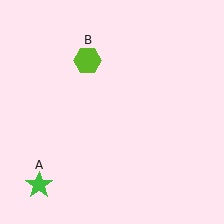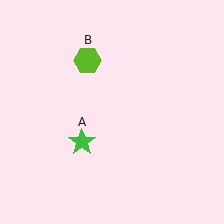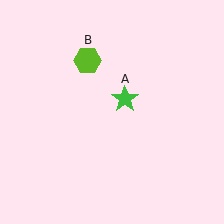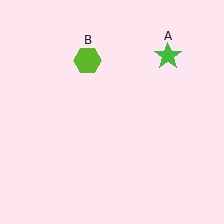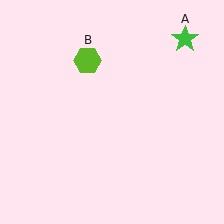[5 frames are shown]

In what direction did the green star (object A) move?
The green star (object A) moved up and to the right.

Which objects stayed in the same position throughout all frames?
Lime hexagon (object B) remained stationary.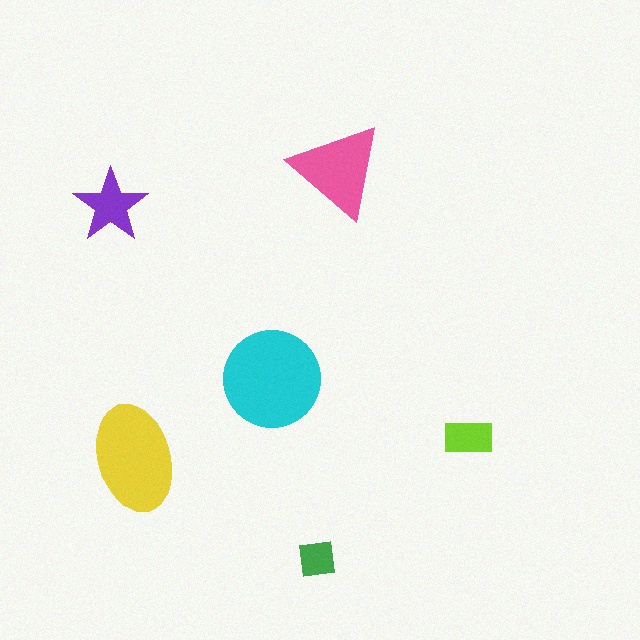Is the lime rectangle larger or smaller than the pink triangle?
Smaller.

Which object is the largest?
The cyan circle.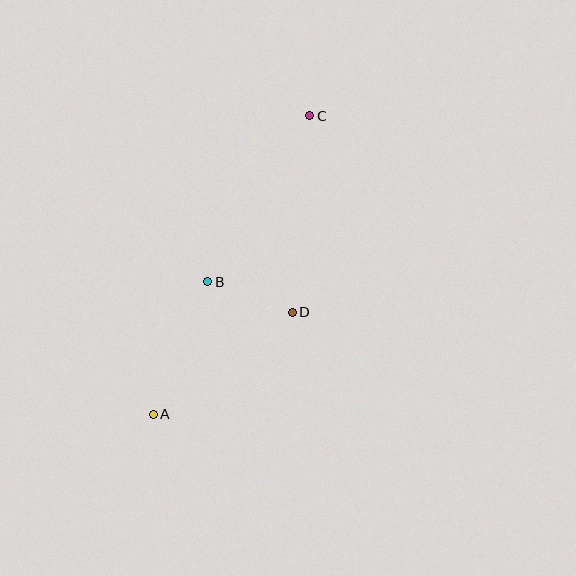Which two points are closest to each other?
Points B and D are closest to each other.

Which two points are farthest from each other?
Points A and C are farthest from each other.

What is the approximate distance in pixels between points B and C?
The distance between B and C is approximately 194 pixels.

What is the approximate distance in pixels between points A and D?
The distance between A and D is approximately 173 pixels.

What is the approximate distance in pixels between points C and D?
The distance between C and D is approximately 197 pixels.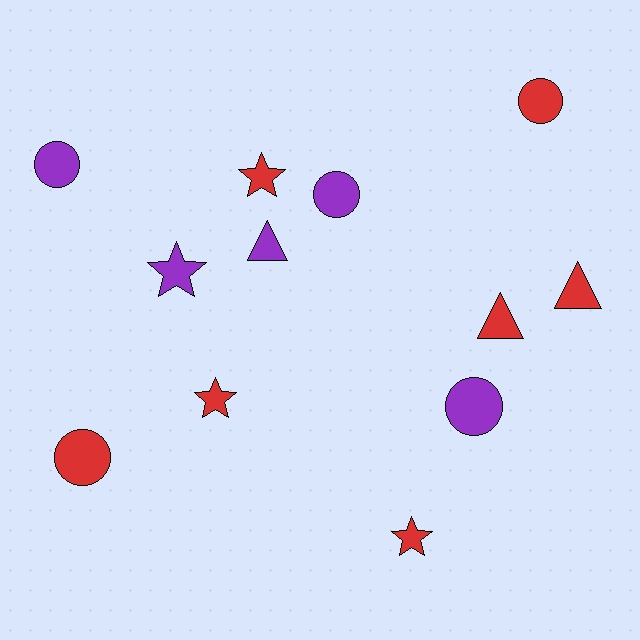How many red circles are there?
There are 2 red circles.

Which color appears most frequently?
Red, with 7 objects.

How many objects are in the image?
There are 12 objects.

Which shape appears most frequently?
Circle, with 5 objects.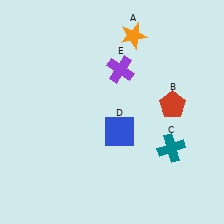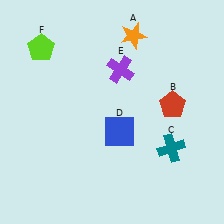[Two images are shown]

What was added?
A lime pentagon (F) was added in Image 2.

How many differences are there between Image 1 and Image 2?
There is 1 difference between the two images.